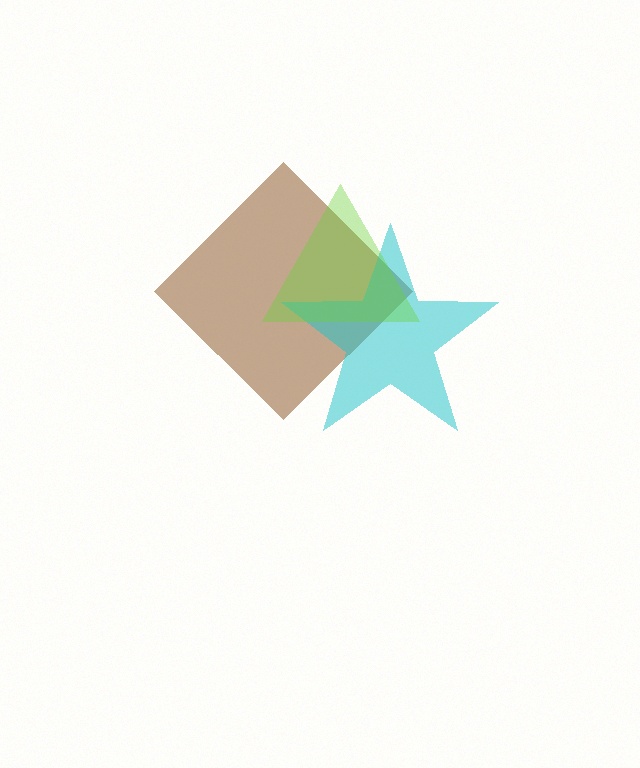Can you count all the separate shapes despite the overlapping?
Yes, there are 3 separate shapes.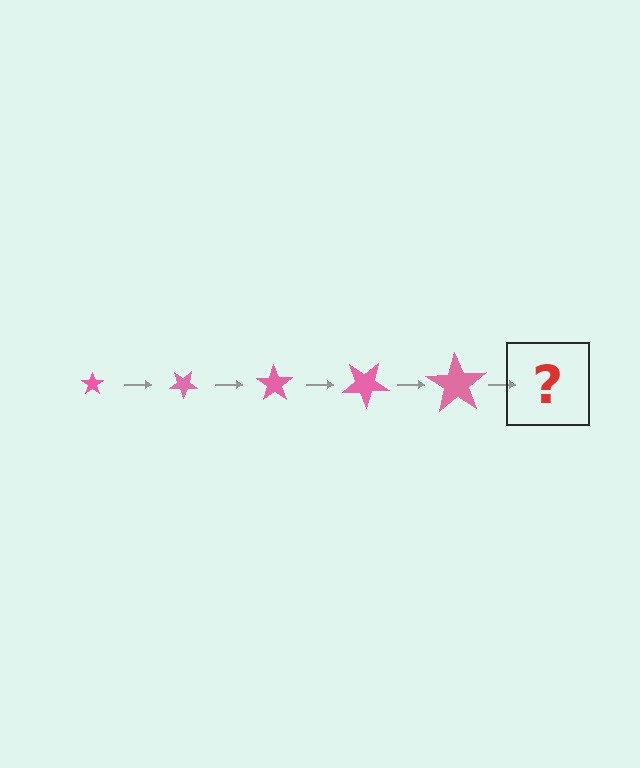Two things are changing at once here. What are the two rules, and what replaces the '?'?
The two rules are that the star grows larger each step and it rotates 35 degrees each step. The '?' should be a star, larger than the previous one and rotated 175 degrees from the start.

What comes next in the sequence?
The next element should be a star, larger than the previous one and rotated 175 degrees from the start.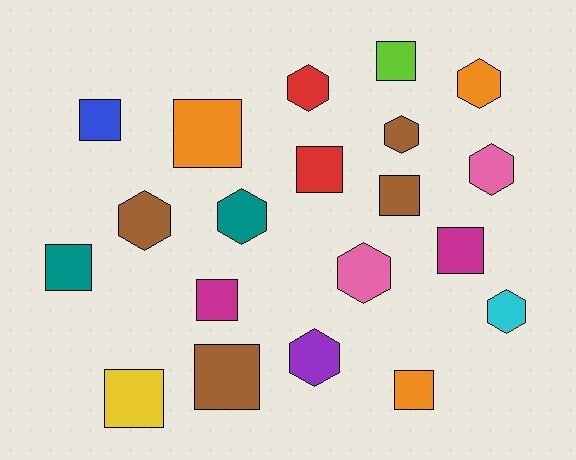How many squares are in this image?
There are 11 squares.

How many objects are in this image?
There are 20 objects.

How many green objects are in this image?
There are no green objects.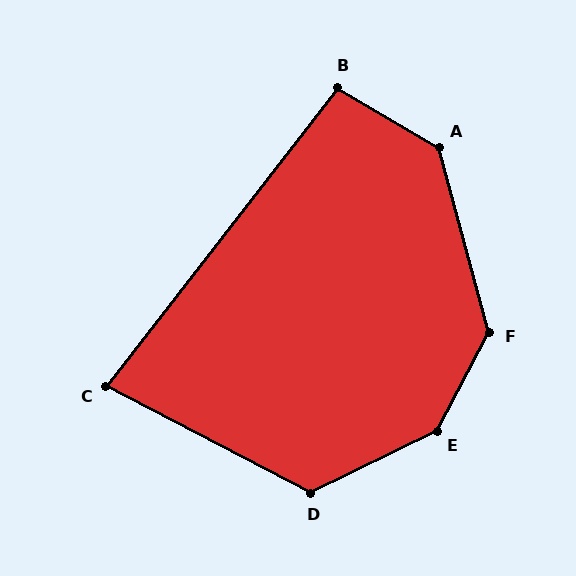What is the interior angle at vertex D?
Approximately 126 degrees (obtuse).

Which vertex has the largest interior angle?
E, at approximately 144 degrees.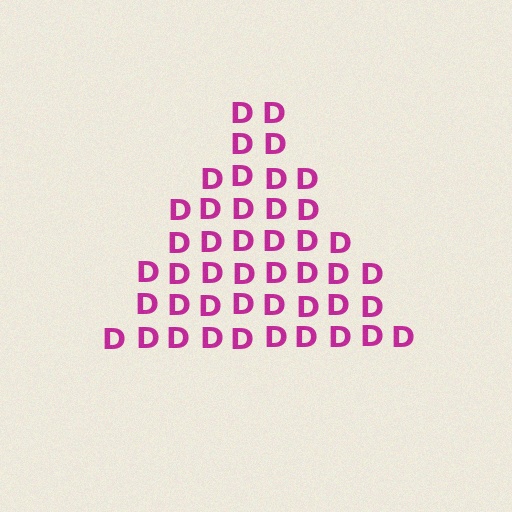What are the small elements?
The small elements are letter D's.